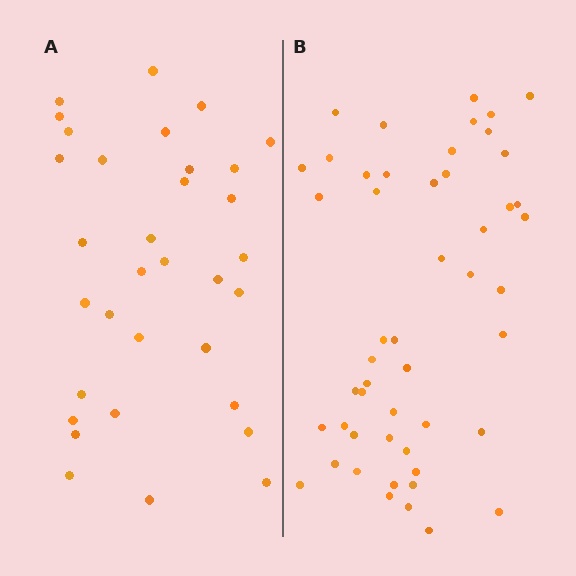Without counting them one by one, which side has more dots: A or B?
Region B (the right region) has more dots.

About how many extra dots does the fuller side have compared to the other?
Region B has approximately 15 more dots than region A.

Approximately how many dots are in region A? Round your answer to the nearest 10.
About 30 dots. (The exact count is 33, which rounds to 30.)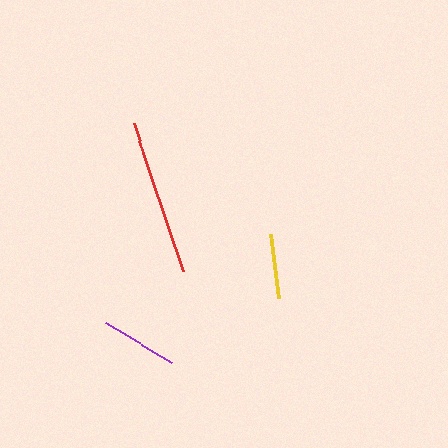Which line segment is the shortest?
The yellow line is the shortest at approximately 64 pixels.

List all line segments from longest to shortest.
From longest to shortest: red, purple, yellow.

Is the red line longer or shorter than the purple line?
The red line is longer than the purple line.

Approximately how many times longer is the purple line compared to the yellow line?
The purple line is approximately 1.2 times the length of the yellow line.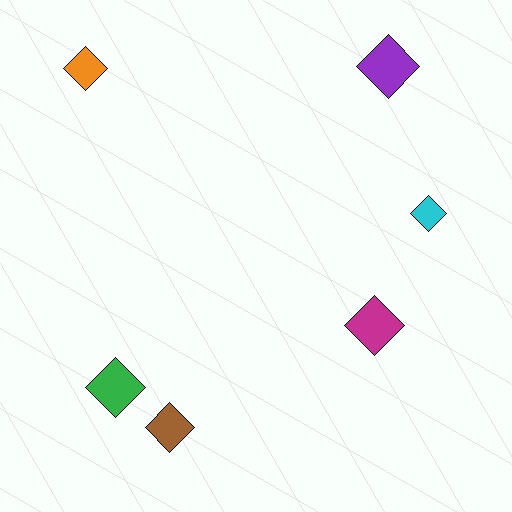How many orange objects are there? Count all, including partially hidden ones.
There is 1 orange object.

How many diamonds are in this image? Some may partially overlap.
There are 6 diamonds.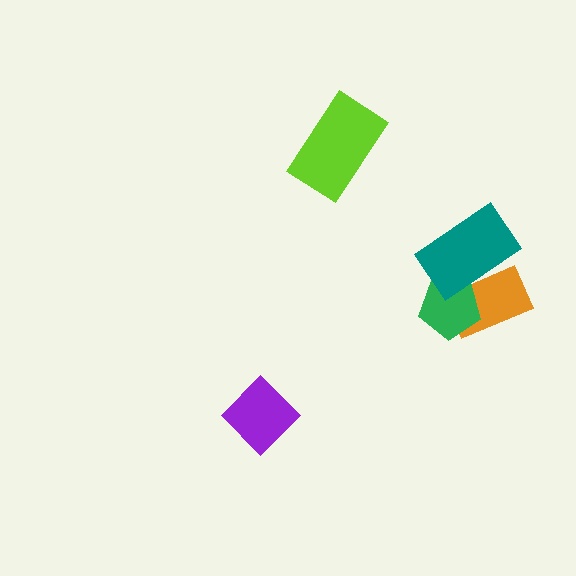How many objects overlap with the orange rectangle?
2 objects overlap with the orange rectangle.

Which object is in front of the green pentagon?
The teal rectangle is in front of the green pentagon.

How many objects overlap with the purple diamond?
0 objects overlap with the purple diamond.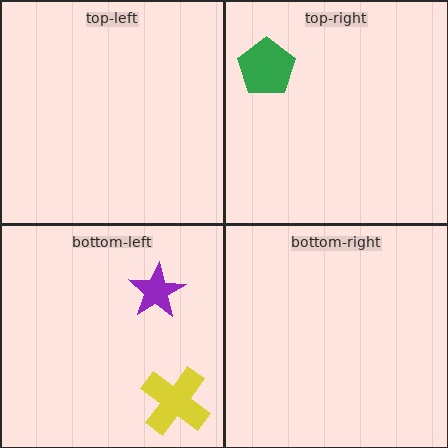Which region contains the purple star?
The bottom-left region.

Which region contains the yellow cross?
The bottom-left region.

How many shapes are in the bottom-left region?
2.